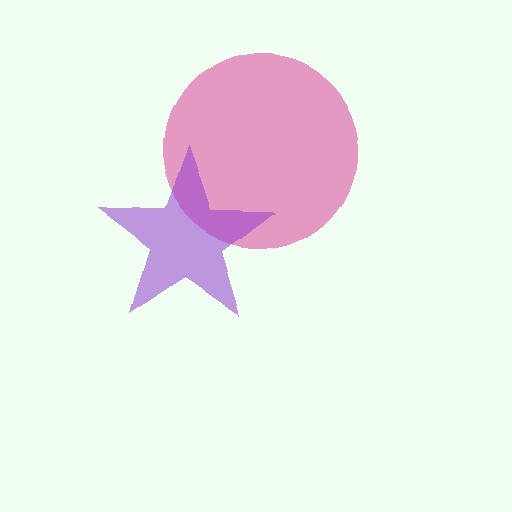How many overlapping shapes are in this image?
There are 2 overlapping shapes in the image.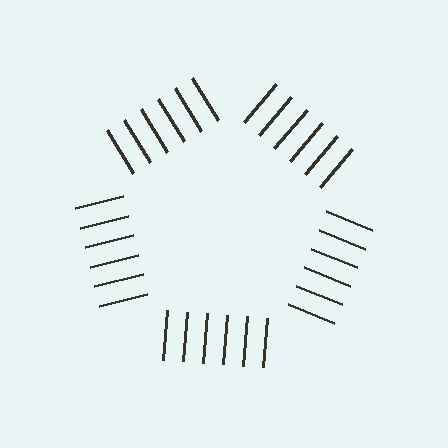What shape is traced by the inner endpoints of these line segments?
An illusory pentagon — the line segments terminate on its edges but no continuous stroke is drawn.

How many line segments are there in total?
30 — 6 along each of the 5 edges.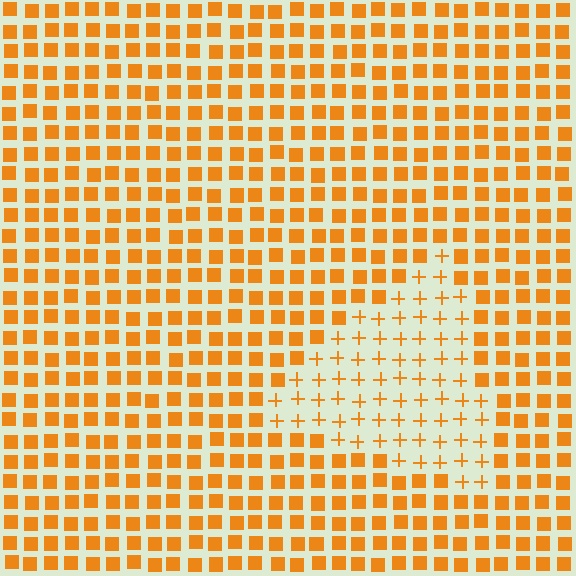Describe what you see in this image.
The image is filled with small orange elements arranged in a uniform grid. A triangle-shaped region contains plus signs, while the surrounding area contains squares. The boundary is defined purely by the change in element shape.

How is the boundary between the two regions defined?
The boundary is defined by a change in element shape: plus signs inside vs. squares outside. All elements share the same color and spacing.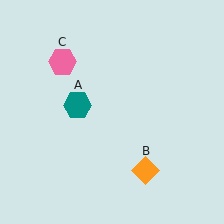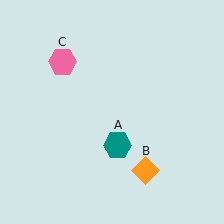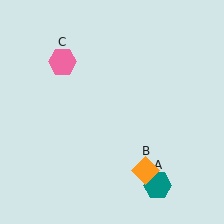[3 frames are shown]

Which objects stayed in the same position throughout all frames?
Orange diamond (object B) and pink hexagon (object C) remained stationary.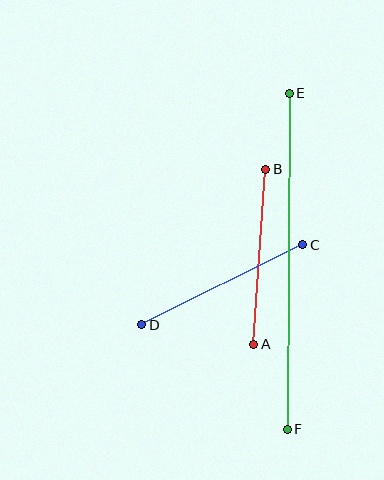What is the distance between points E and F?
The distance is approximately 336 pixels.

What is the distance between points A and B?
The distance is approximately 175 pixels.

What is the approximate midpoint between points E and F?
The midpoint is at approximately (288, 261) pixels.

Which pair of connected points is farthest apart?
Points E and F are farthest apart.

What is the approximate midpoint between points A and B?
The midpoint is at approximately (260, 257) pixels.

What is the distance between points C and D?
The distance is approximately 180 pixels.